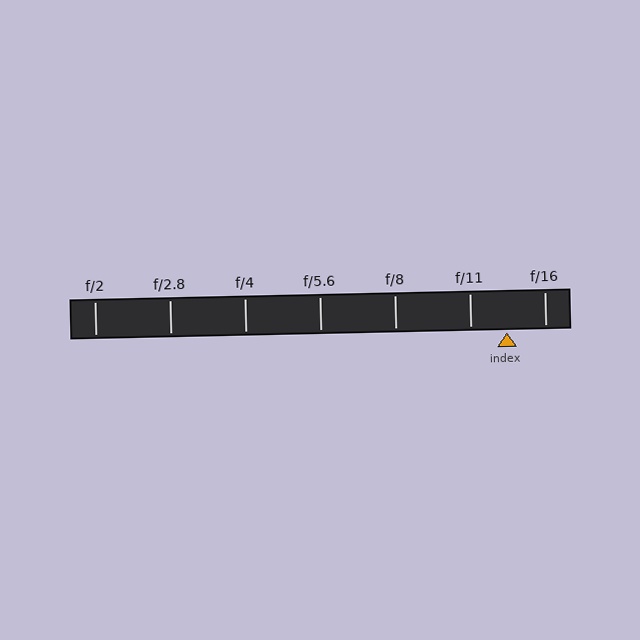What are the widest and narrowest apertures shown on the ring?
The widest aperture shown is f/2 and the narrowest is f/16.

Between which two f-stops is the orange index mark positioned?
The index mark is between f/11 and f/16.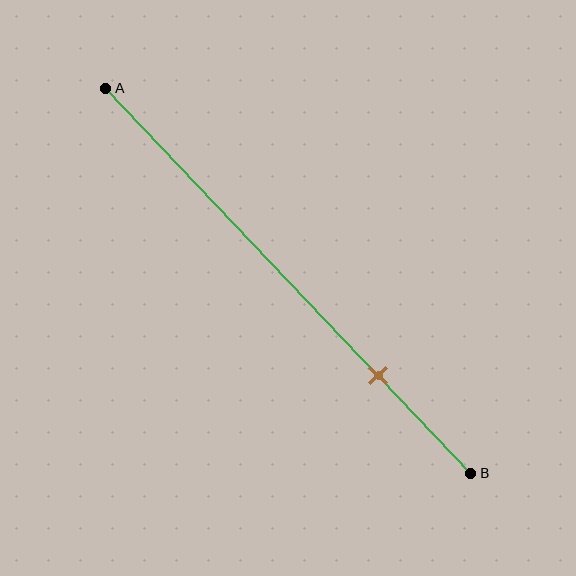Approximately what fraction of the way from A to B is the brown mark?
The brown mark is approximately 75% of the way from A to B.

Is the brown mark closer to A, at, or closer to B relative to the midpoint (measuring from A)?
The brown mark is closer to point B than the midpoint of segment AB.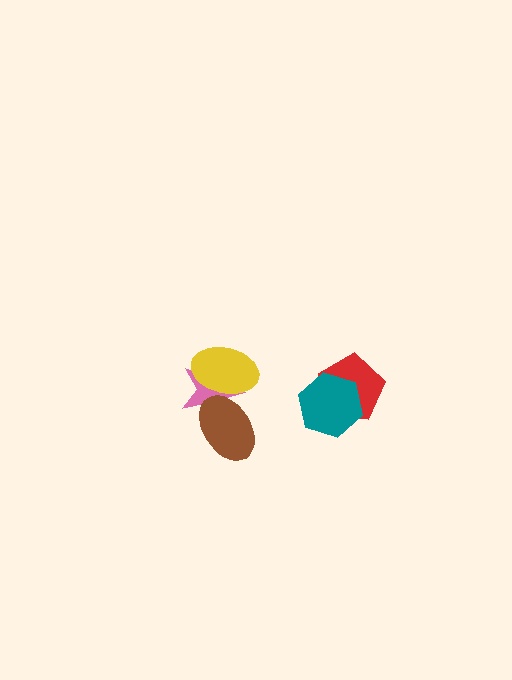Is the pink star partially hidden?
Yes, it is partially covered by another shape.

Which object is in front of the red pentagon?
The teal hexagon is in front of the red pentagon.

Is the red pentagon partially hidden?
Yes, it is partially covered by another shape.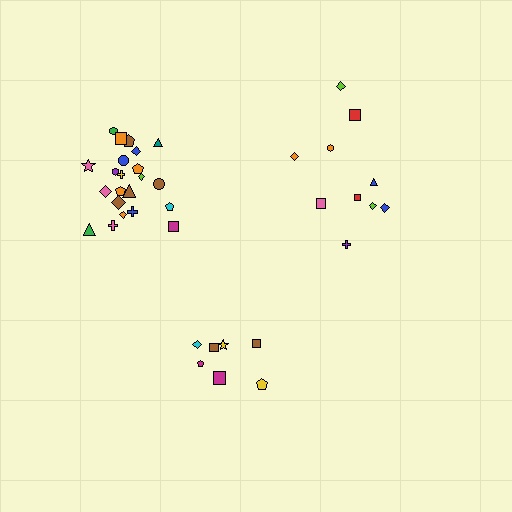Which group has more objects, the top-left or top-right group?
The top-left group.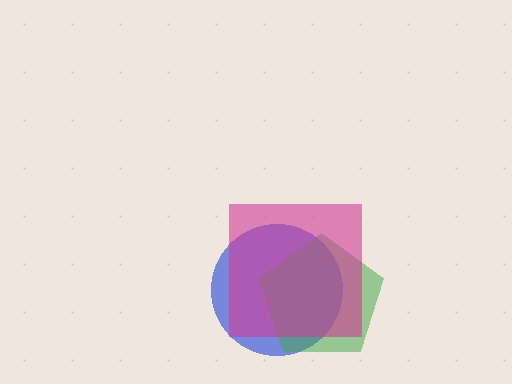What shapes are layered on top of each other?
The layered shapes are: a blue circle, a green pentagon, a magenta square.